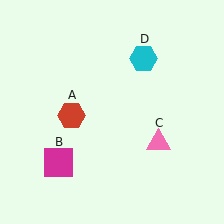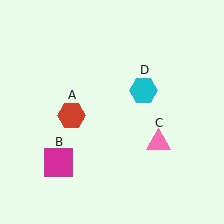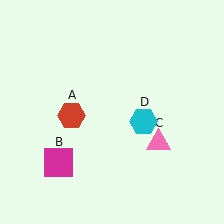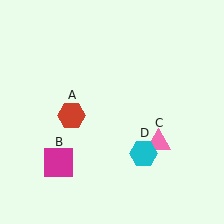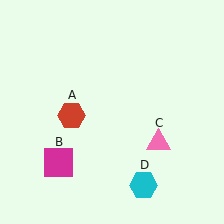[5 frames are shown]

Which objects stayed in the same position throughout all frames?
Red hexagon (object A) and magenta square (object B) and pink triangle (object C) remained stationary.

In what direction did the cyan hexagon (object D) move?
The cyan hexagon (object D) moved down.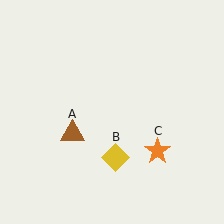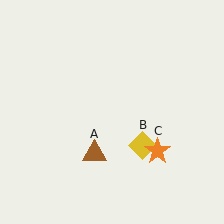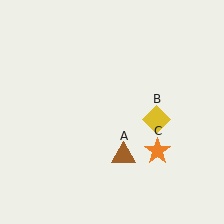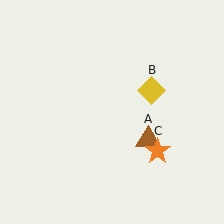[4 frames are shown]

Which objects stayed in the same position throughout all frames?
Orange star (object C) remained stationary.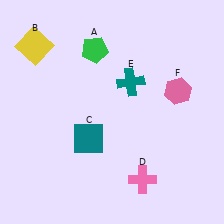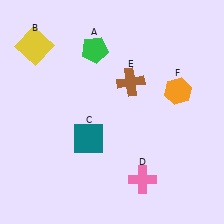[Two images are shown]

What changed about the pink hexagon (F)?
In Image 1, F is pink. In Image 2, it changed to orange.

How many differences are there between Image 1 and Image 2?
There are 2 differences between the two images.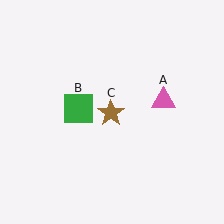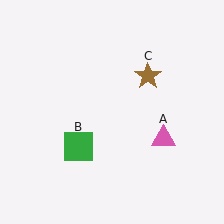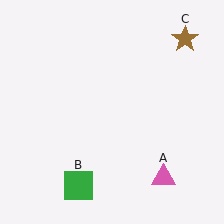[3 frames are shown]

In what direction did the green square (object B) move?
The green square (object B) moved down.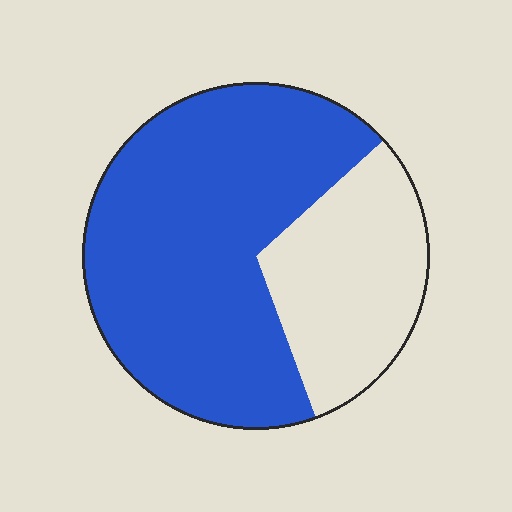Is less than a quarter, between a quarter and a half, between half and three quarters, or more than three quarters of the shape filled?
Between half and three quarters.